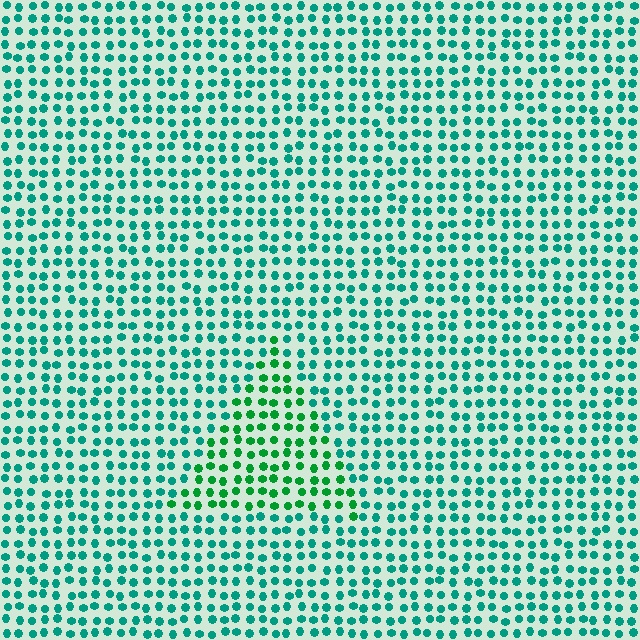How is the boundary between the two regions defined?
The boundary is defined purely by a slight shift in hue (about 33 degrees). Spacing, size, and orientation are identical on both sides.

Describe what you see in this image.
The image is filled with small teal elements in a uniform arrangement. A triangle-shaped region is visible where the elements are tinted to a slightly different hue, forming a subtle color boundary.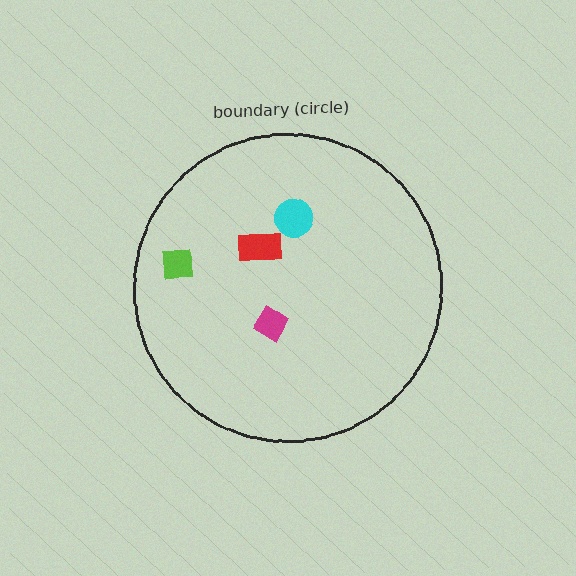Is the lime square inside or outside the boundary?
Inside.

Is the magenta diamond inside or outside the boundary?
Inside.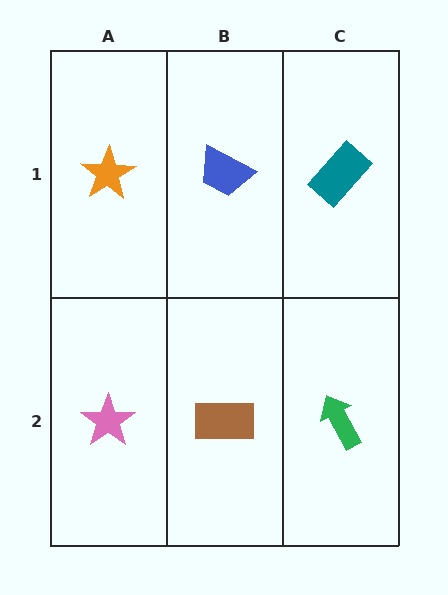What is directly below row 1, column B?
A brown rectangle.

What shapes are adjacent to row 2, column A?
An orange star (row 1, column A), a brown rectangle (row 2, column B).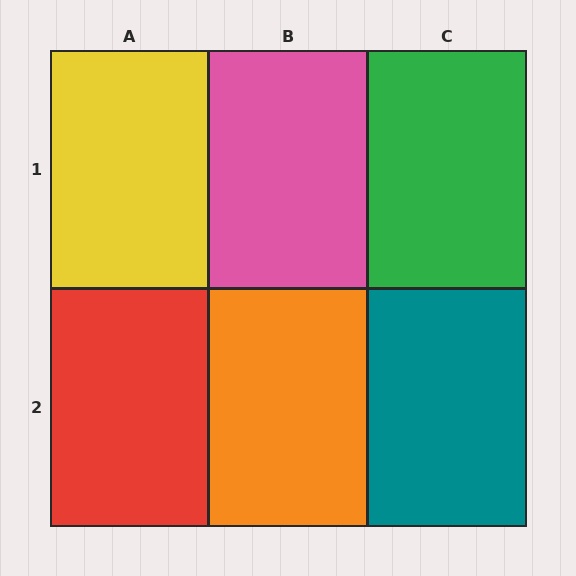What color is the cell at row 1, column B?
Pink.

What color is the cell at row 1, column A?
Yellow.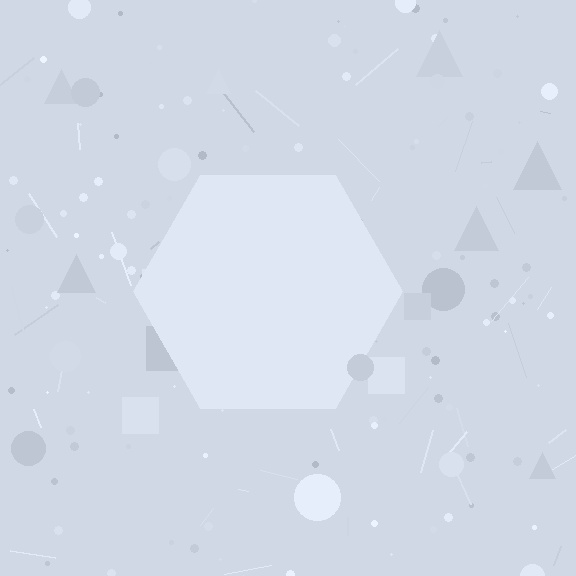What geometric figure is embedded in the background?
A hexagon is embedded in the background.